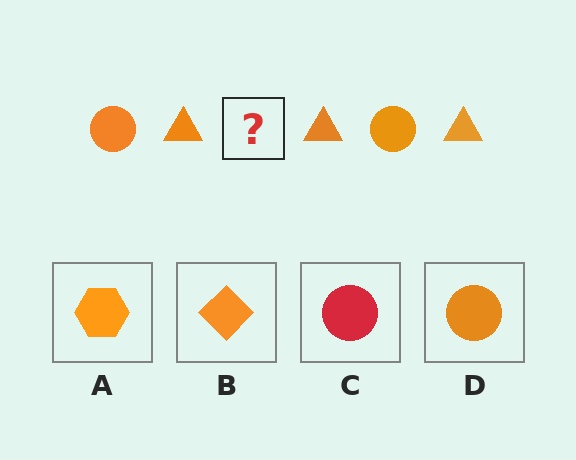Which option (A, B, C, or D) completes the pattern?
D.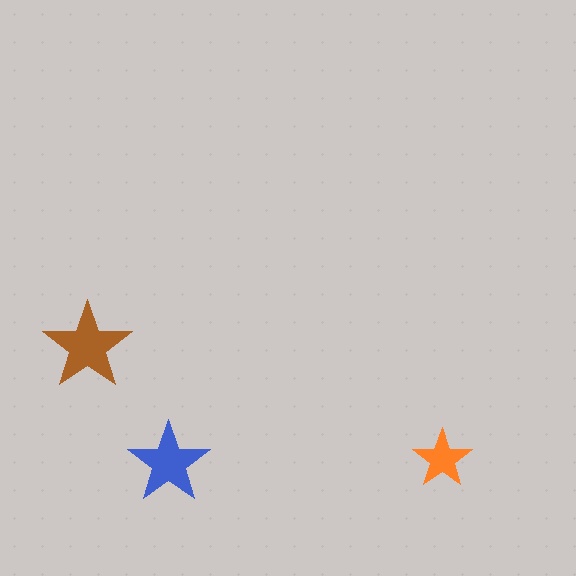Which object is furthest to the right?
The orange star is rightmost.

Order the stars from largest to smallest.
the brown one, the blue one, the orange one.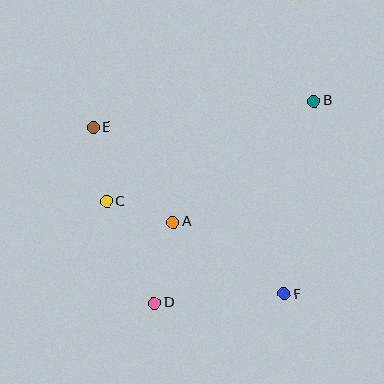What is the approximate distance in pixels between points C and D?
The distance between C and D is approximately 113 pixels.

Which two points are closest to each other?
Points A and C are closest to each other.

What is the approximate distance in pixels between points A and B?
The distance between A and B is approximately 185 pixels.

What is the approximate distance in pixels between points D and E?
The distance between D and E is approximately 186 pixels.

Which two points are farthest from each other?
Points B and D are farthest from each other.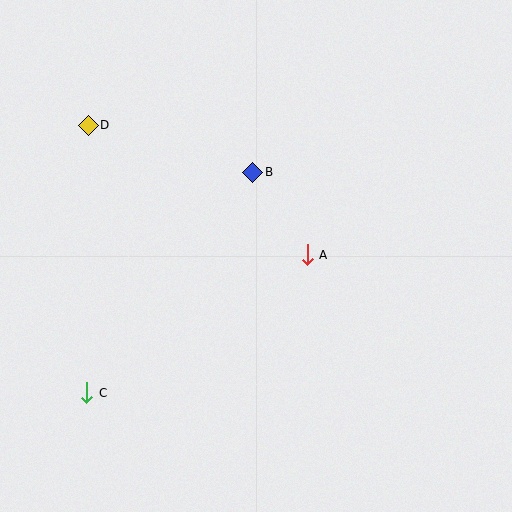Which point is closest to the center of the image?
Point A at (307, 255) is closest to the center.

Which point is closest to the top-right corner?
Point B is closest to the top-right corner.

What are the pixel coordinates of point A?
Point A is at (307, 255).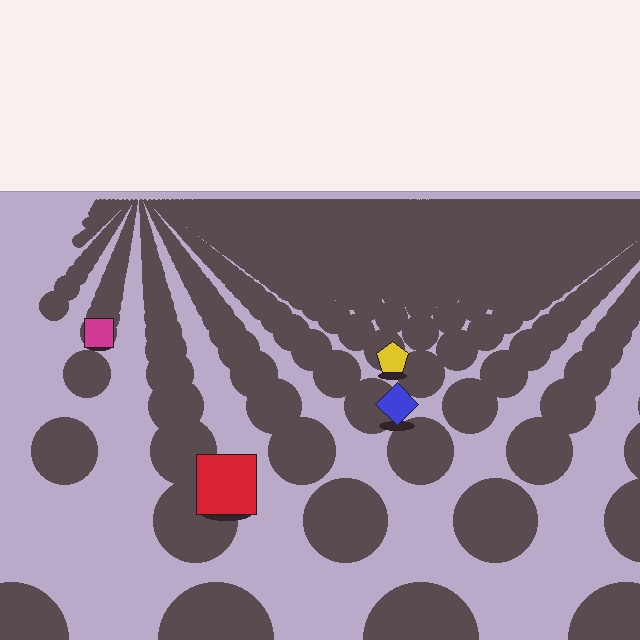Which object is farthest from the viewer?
The magenta square is farthest from the viewer. It appears smaller and the ground texture around it is denser.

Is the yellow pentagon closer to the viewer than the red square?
No. The red square is closer — you can tell from the texture gradient: the ground texture is coarser near it.